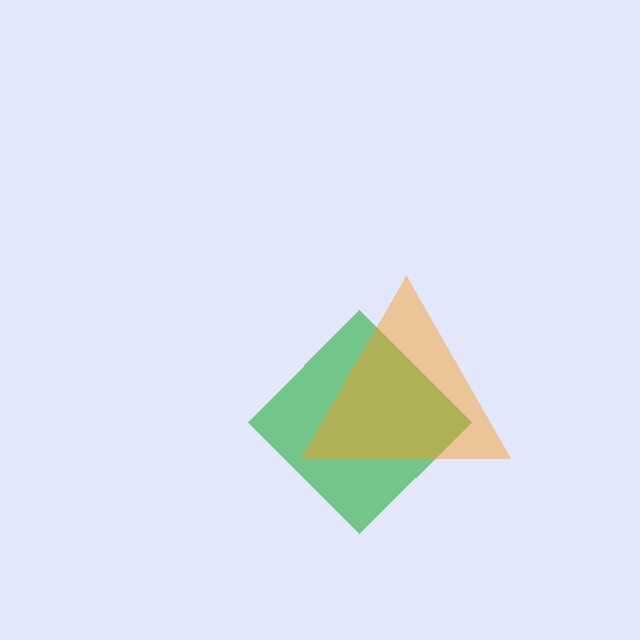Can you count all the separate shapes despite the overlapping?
Yes, there are 2 separate shapes.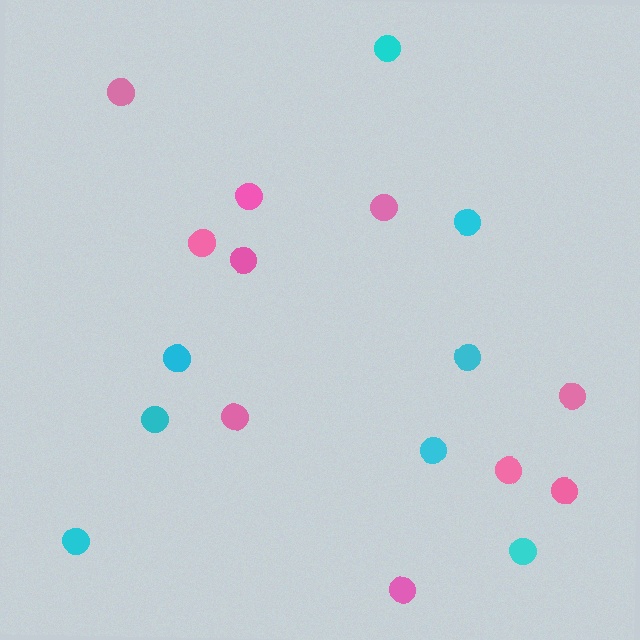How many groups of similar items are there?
There are 2 groups: one group of pink circles (10) and one group of cyan circles (8).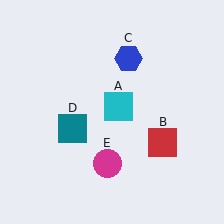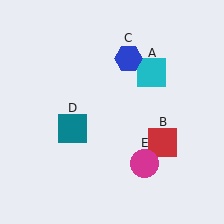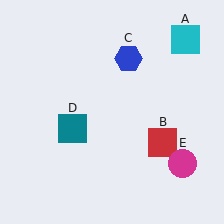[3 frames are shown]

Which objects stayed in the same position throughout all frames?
Red square (object B) and blue hexagon (object C) and teal square (object D) remained stationary.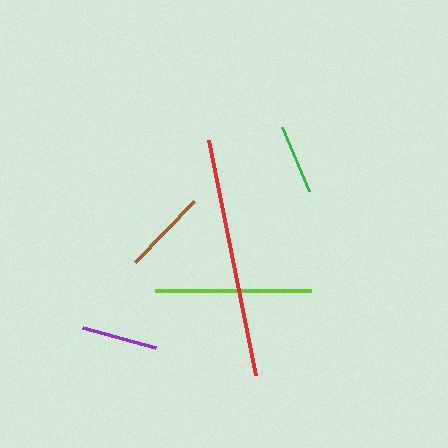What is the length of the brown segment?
The brown segment is approximately 84 pixels long.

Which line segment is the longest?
The red line is the longest at approximately 240 pixels.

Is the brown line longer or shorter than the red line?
The red line is longer than the brown line.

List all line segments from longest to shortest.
From longest to shortest: red, lime, brown, purple, green.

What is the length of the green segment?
The green segment is approximately 69 pixels long.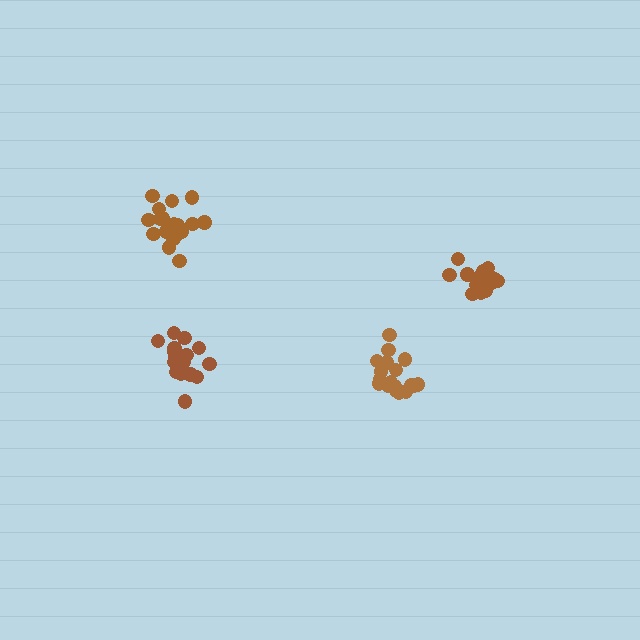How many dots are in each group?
Group 1: 19 dots, Group 2: 16 dots, Group 3: 19 dots, Group 4: 16 dots (70 total).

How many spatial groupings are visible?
There are 4 spatial groupings.